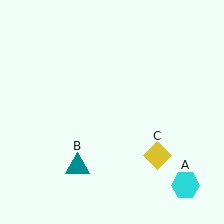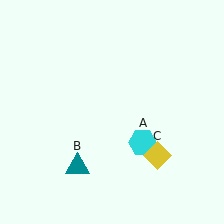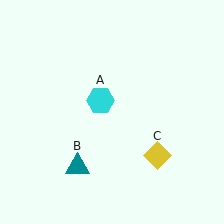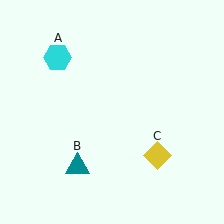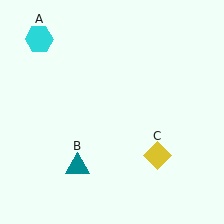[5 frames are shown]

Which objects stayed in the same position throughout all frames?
Teal triangle (object B) and yellow diamond (object C) remained stationary.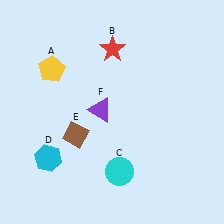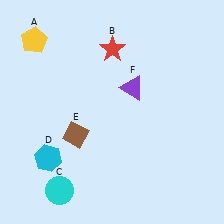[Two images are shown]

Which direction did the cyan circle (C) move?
The cyan circle (C) moved left.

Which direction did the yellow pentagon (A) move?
The yellow pentagon (A) moved up.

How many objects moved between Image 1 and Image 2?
3 objects moved between the two images.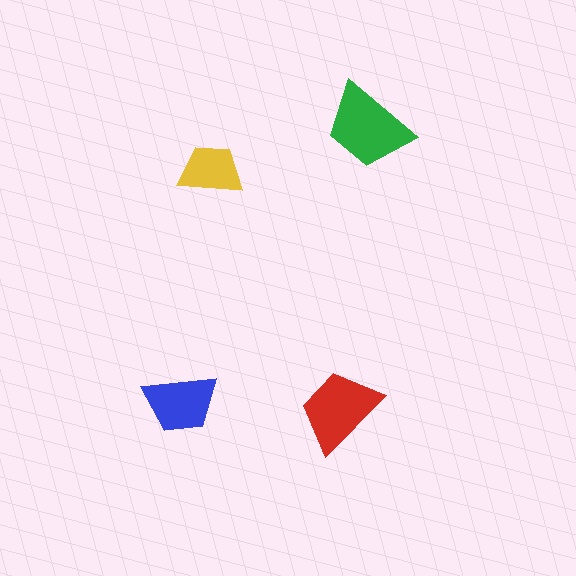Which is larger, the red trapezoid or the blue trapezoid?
The red one.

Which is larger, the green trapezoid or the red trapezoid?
The green one.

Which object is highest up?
The green trapezoid is topmost.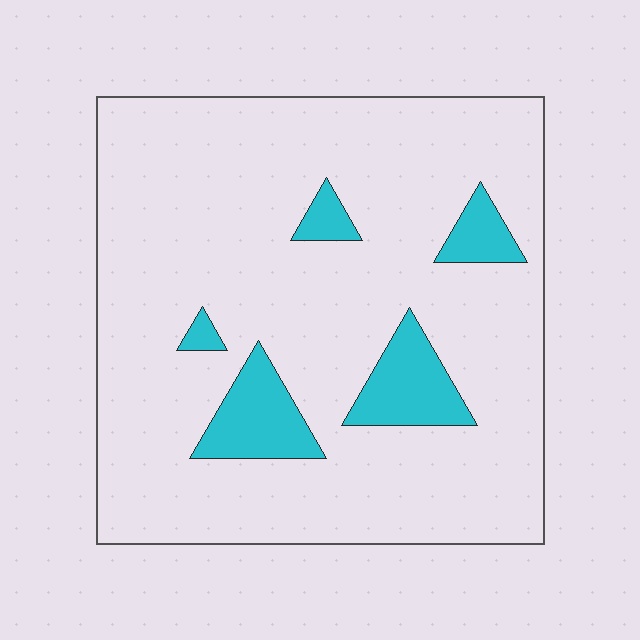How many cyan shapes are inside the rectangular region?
5.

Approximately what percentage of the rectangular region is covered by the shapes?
Approximately 10%.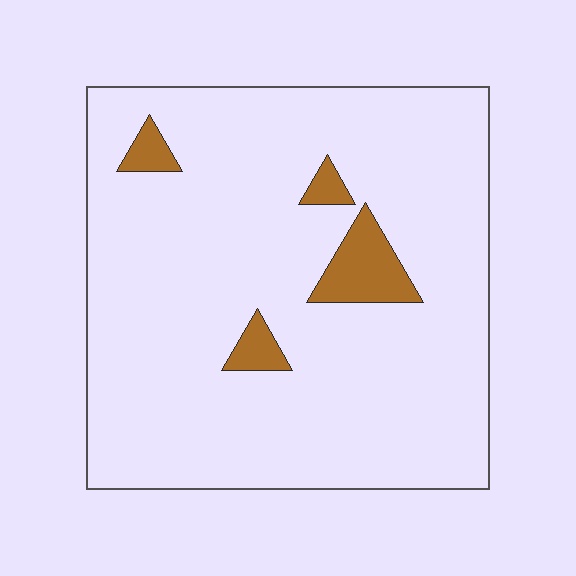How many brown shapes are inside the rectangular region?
4.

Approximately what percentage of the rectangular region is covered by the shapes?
Approximately 5%.